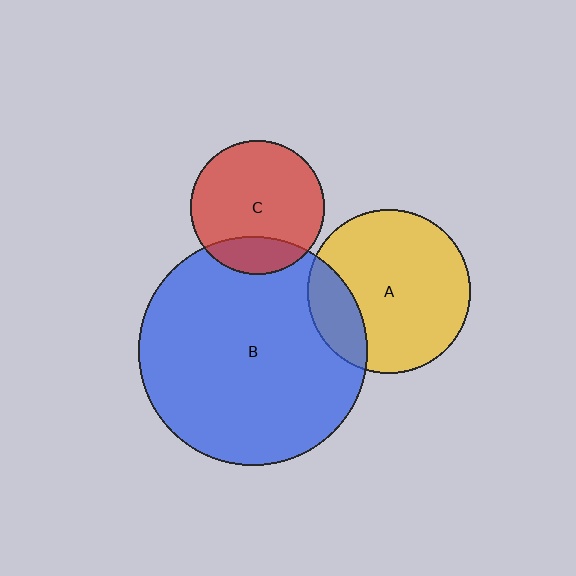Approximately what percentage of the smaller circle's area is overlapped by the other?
Approximately 20%.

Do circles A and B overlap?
Yes.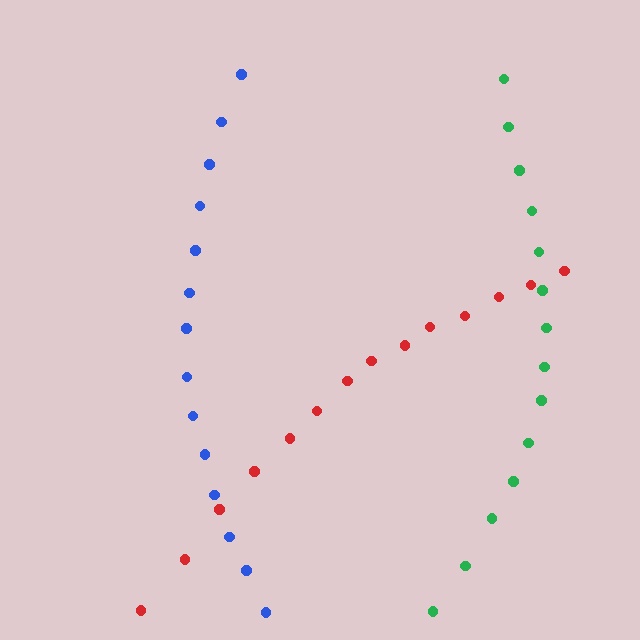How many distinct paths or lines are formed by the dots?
There are 3 distinct paths.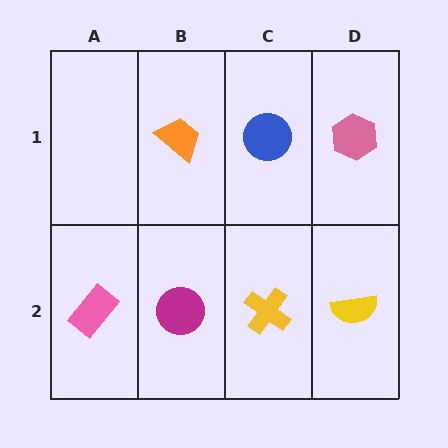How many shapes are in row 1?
3 shapes.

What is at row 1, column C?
A blue circle.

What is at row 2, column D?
A yellow semicircle.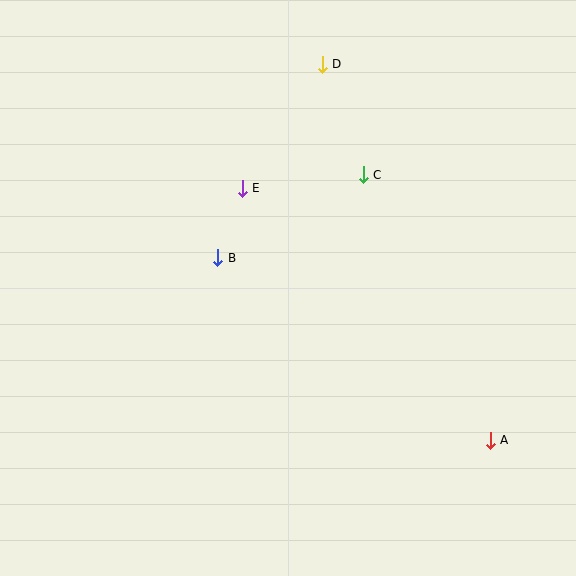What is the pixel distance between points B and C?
The distance between B and C is 167 pixels.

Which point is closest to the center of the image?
Point B at (218, 258) is closest to the center.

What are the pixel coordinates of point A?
Point A is at (490, 440).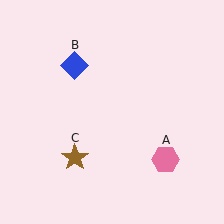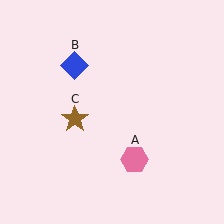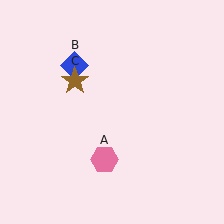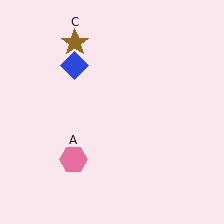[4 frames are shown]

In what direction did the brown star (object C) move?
The brown star (object C) moved up.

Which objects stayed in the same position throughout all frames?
Blue diamond (object B) remained stationary.